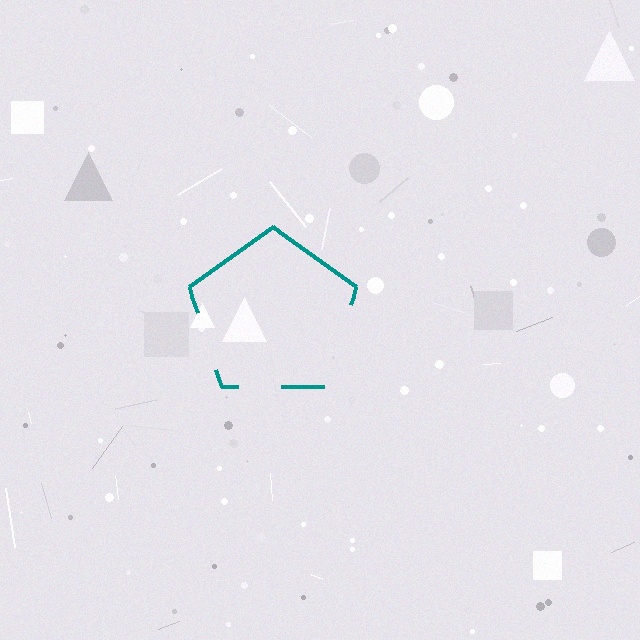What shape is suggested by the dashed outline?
The dashed outline suggests a pentagon.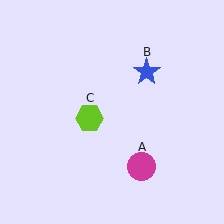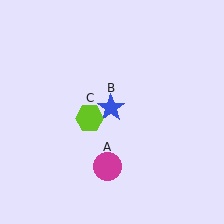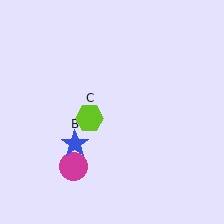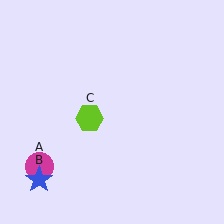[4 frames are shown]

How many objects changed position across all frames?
2 objects changed position: magenta circle (object A), blue star (object B).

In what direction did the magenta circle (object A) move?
The magenta circle (object A) moved left.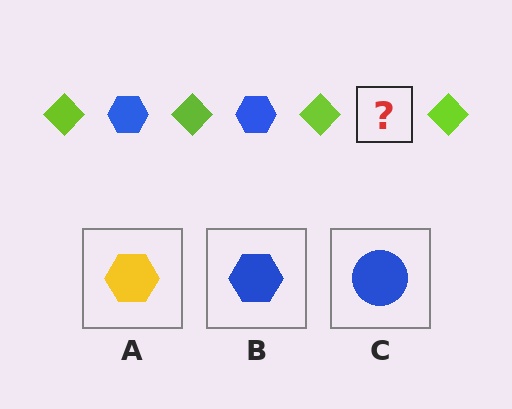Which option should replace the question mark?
Option B.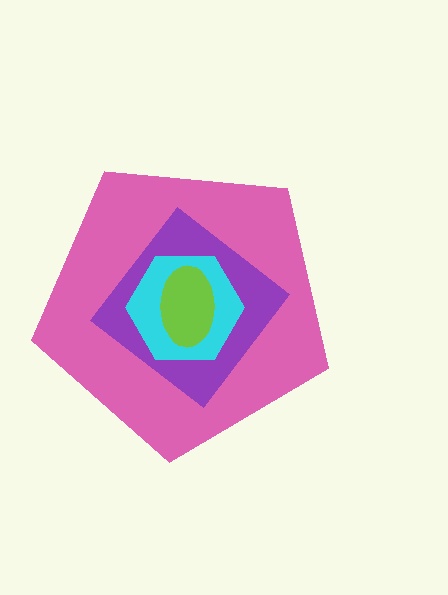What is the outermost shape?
The pink pentagon.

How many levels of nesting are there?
4.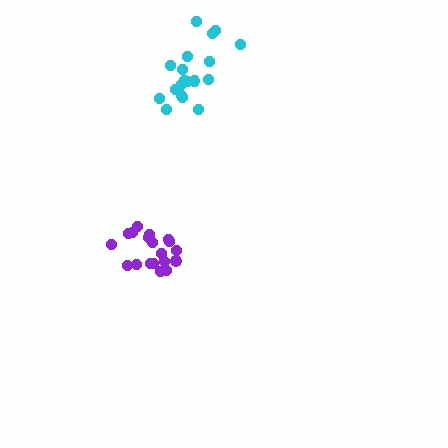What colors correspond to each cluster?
The clusters are colored: cyan, purple.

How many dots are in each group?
Group 1: 19 dots, Group 2: 19 dots (38 total).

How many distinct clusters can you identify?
There are 2 distinct clusters.